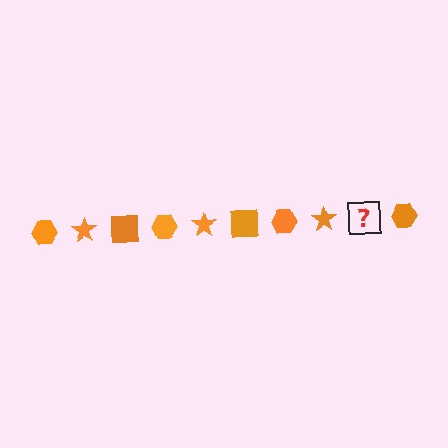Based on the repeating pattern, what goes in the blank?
The blank should be an orange square.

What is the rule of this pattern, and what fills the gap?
The rule is that the pattern cycles through hexagon, star, square shapes in orange. The gap should be filled with an orange square.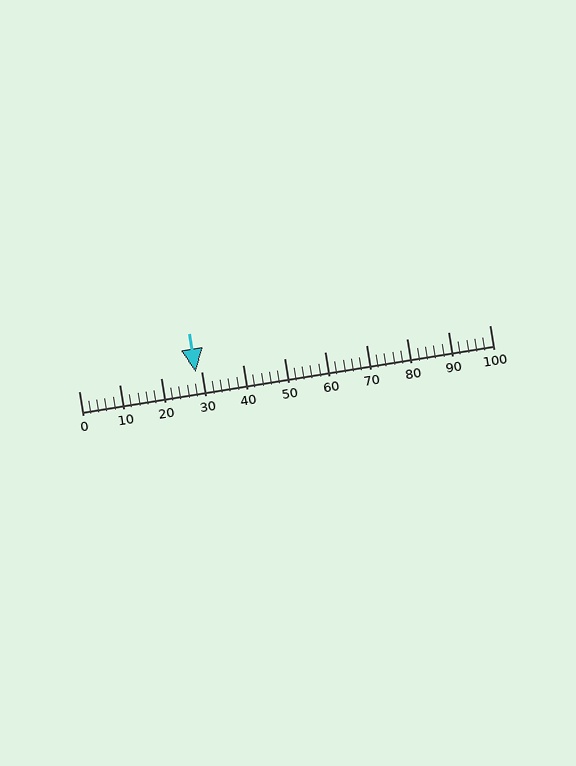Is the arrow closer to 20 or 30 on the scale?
The arrow is closer to 30.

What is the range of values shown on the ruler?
The ruler shows values from 0 to 100.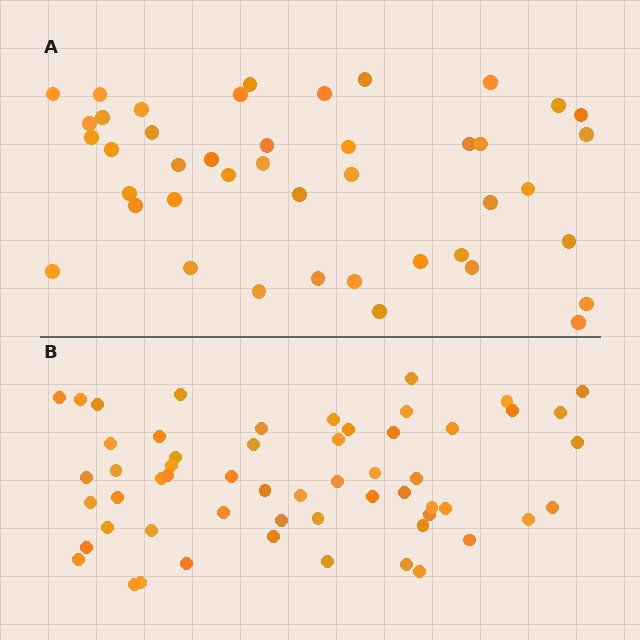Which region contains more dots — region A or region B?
Region B (the bottom region) has more dots.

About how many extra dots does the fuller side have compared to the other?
Region B has approximately 15 more dots than region A.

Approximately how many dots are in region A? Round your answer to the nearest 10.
About 40 dots. (The exact count is 43, which rounds to 40.)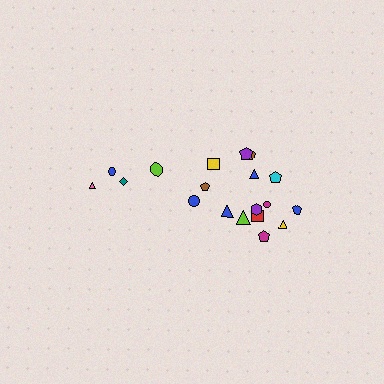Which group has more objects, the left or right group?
The right group.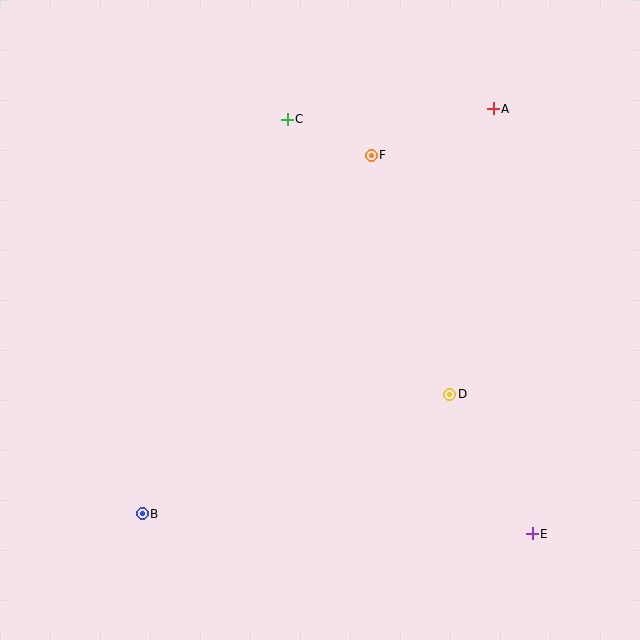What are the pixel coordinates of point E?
Point E is at (532, 534).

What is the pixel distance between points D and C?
The distance between D and C is 320 pixels.